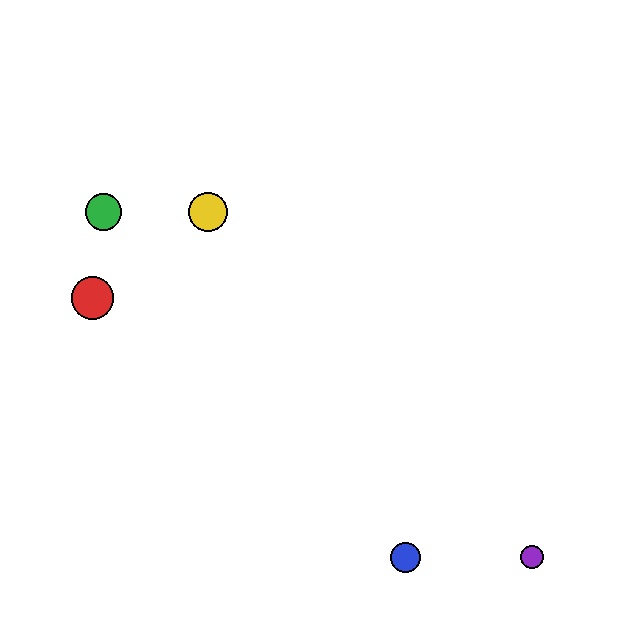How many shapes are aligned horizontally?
2 shapes (the green circle, the yellow circle) are aligned horizontally.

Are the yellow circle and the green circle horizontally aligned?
Yes, both are at y≈212.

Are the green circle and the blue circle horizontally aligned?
No, the green circle is at y≈212 and the blue circle is at y≈557.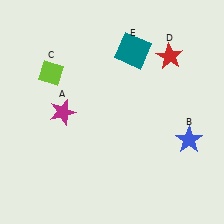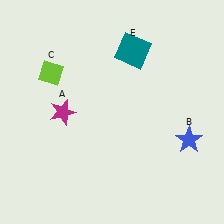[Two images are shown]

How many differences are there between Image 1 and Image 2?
There is 1 difference between the two images.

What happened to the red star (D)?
The red star (D) was removed in Image 2. It was in the top-right area of Image 1.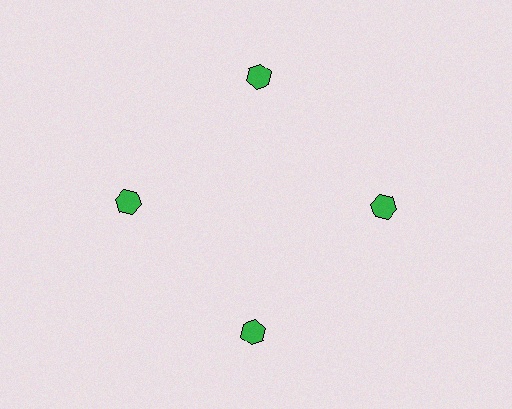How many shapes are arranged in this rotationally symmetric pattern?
There are 4 shapes, arranged in 4 groups of 1.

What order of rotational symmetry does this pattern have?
This pattern has 4-fold rotational symmetry.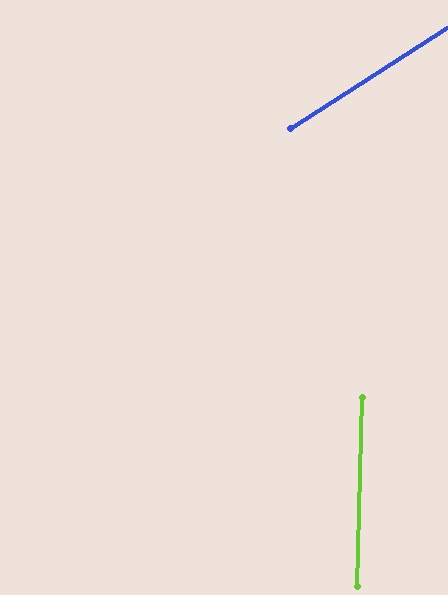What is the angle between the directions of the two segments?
Approximately 55 degrees.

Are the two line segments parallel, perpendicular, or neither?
Neither parallel nor perpendicular — they differ by about 55°.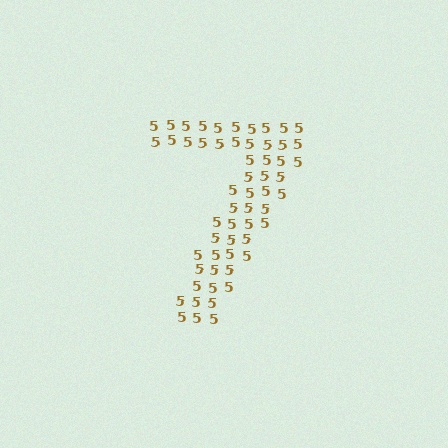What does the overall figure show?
The overall figure shows the digit 7.